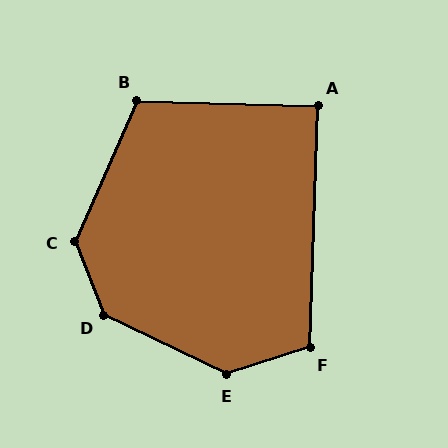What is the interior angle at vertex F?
Approximately 110 degrees (obtuse).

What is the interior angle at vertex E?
Approximately 136 degrees (obtuse).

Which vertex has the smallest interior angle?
A, at approximately 90 degrees.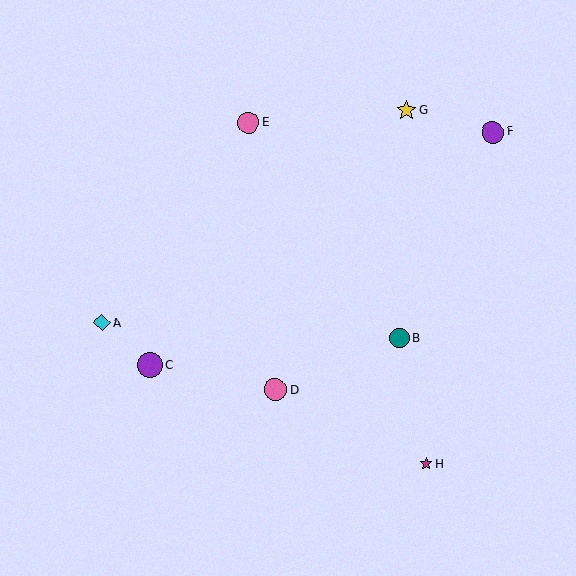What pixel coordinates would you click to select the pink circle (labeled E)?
Click at (249, 123) to select the pink circle E.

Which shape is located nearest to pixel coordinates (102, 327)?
The cyan diamond (labeled A) at (102, 323) is nearest to that location.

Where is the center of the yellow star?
The center of the yellow star is at (407, 110).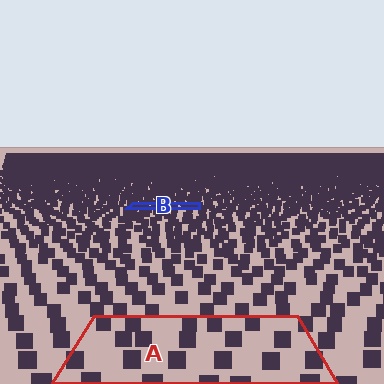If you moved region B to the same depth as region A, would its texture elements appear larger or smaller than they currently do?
They would appear larger. At a closer depth, the same texture elements are projected at a bigger on-screen size.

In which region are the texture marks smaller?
The texture marks are smaller in region B, because it is farther away.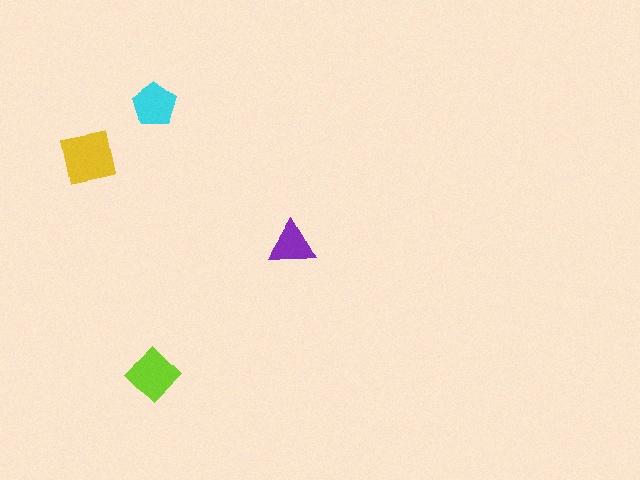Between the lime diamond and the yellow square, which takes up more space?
The yellow square.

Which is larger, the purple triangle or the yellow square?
The yellow square.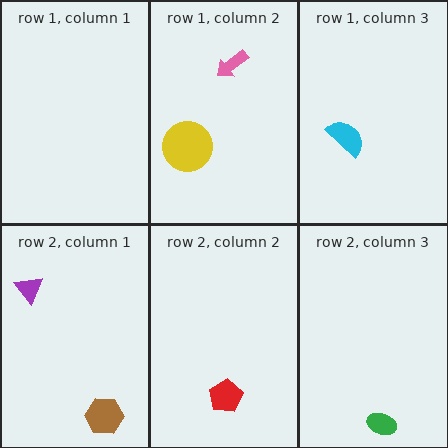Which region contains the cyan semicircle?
The row 1, column 3 region.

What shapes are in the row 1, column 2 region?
The pink arrow, the yellow circle.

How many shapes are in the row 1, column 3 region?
1.